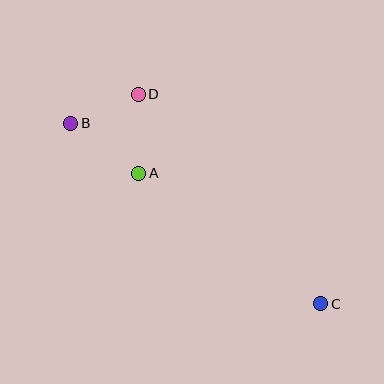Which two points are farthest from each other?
Points B and C are farthest from each other.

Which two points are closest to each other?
Points B and D are closest to each other.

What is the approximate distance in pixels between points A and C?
The distance between A and C is approximately 224 pixels.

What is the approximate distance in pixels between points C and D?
The distance between C and D is approximately 278 pixels.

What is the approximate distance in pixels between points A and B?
The distance between A and B is approximately 85 pixels.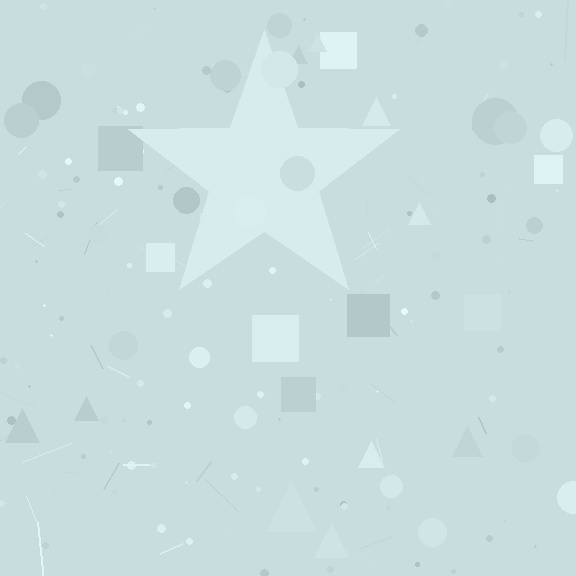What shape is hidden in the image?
A star is hidden in the image.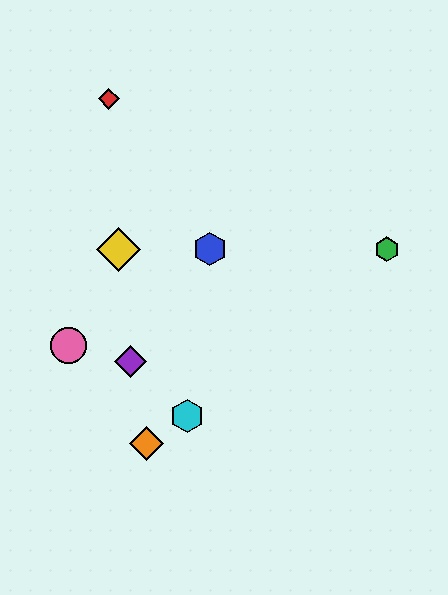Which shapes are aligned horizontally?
The blue hexagon, the green hexagon, the yellow diamond are aligned horizontally.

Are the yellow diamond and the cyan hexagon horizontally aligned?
No, the yellow diamond is at y≈249 and the cyan hexagon is at y≈416.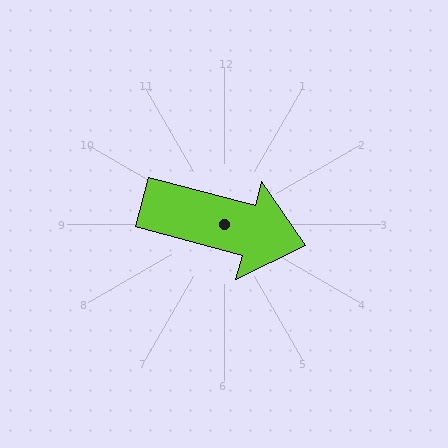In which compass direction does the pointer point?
East.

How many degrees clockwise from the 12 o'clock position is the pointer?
Approximately 105 degrees.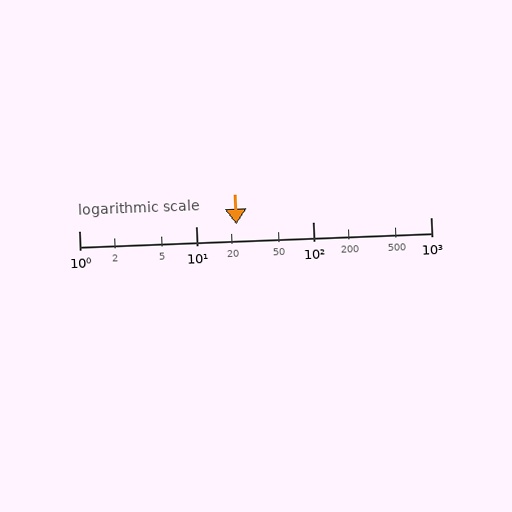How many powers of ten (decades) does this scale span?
The scale spans 3 decades, from 1 to 1000.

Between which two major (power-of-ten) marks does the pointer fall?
The pointer is between 10 and 100.